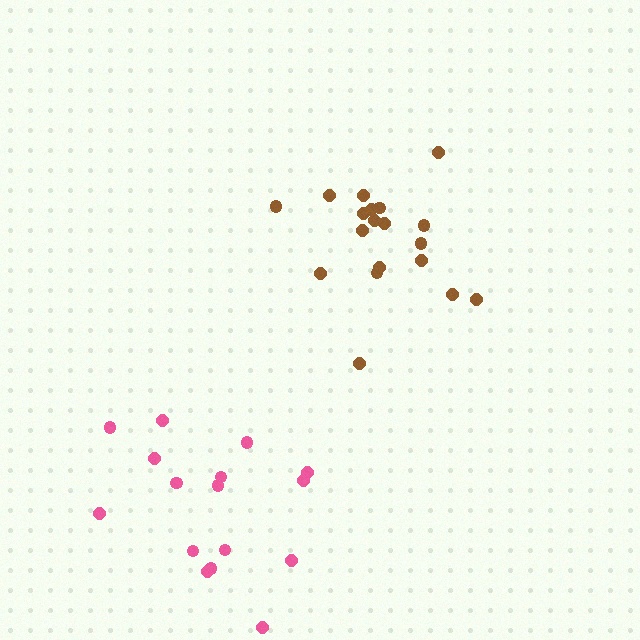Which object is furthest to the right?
The brown cluster is rightmost.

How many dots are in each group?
Group 1: 16 dots, Group 2: 19 dots (35 total).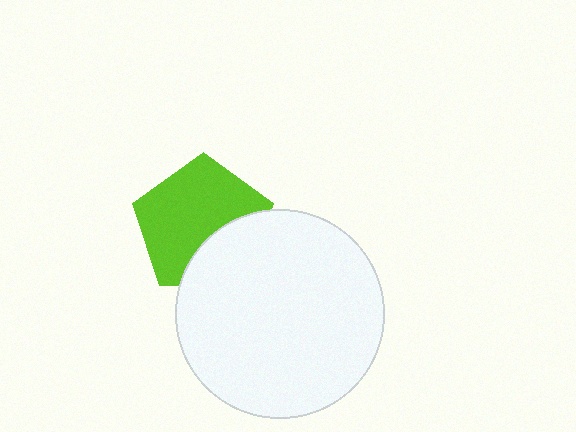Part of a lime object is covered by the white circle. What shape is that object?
It is a pentagon.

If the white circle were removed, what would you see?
You would see the complete lime pentagon.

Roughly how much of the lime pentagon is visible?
Most of it is visible (roughly 68%).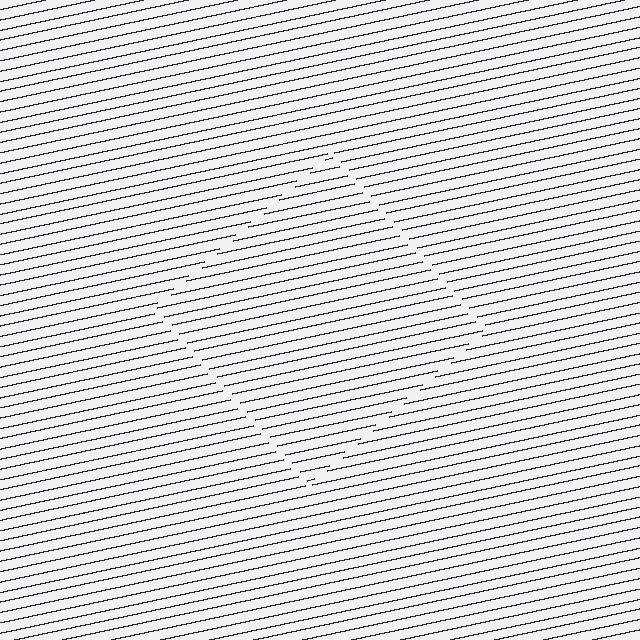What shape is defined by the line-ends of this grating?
An illusory square. The interior of the shape contains the same grating, shifted by half a period — the contour is defined by the phase discontinuity where line-ends from the inner and outer gratings abut.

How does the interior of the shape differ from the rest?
The interior of the shape contains the same grating, shifted by half a period — the contour is defined by the phase discontinuity where line-ends from the inner and outer gratings abut.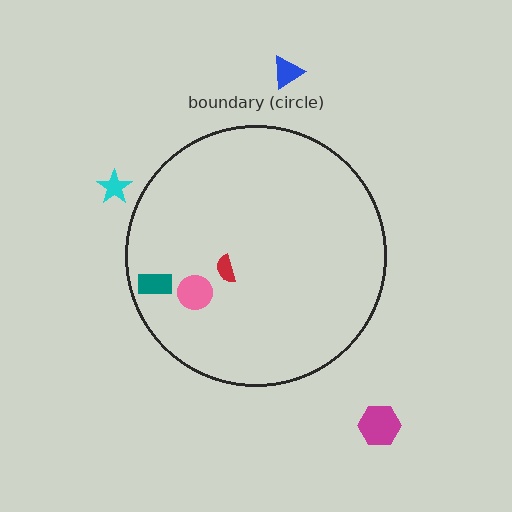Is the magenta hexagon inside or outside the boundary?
Outside.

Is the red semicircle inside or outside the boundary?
Inside.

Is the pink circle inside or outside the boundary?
Inside.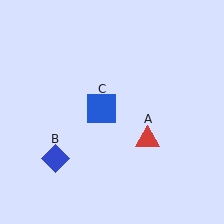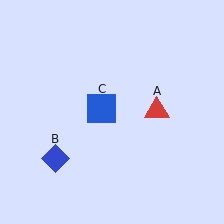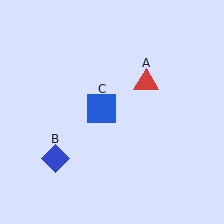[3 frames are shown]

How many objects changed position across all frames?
1 object changed position: red triangle (object A).